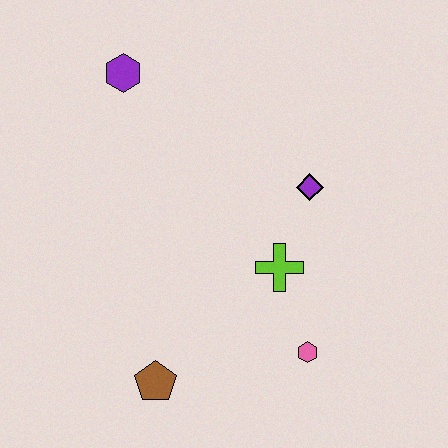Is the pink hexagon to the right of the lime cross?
Yes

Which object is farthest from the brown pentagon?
The purple hexagon is farthest from the brown pentagon.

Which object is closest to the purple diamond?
The lime cross is closest to the purple diamond.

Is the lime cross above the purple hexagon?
No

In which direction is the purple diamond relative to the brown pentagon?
The purple diamond is above the brown pentagon.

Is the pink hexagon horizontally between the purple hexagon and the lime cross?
No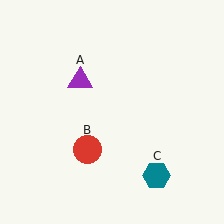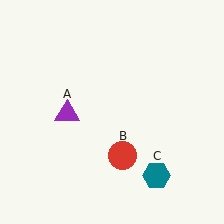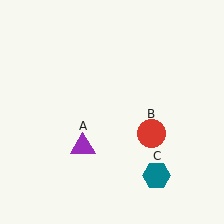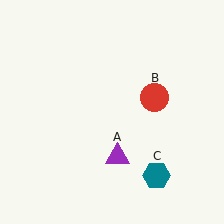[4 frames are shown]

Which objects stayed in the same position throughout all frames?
Teal hexagon (object C) remained stationary.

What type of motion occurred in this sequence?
The purple triangle (object A), red circle (object B) rotated counterclockwise around the center of the scene.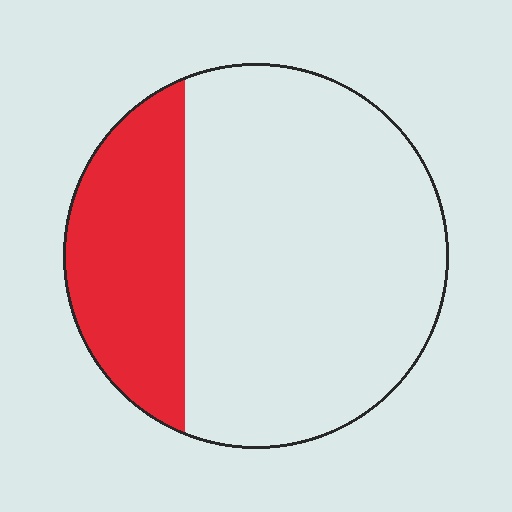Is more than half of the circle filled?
No.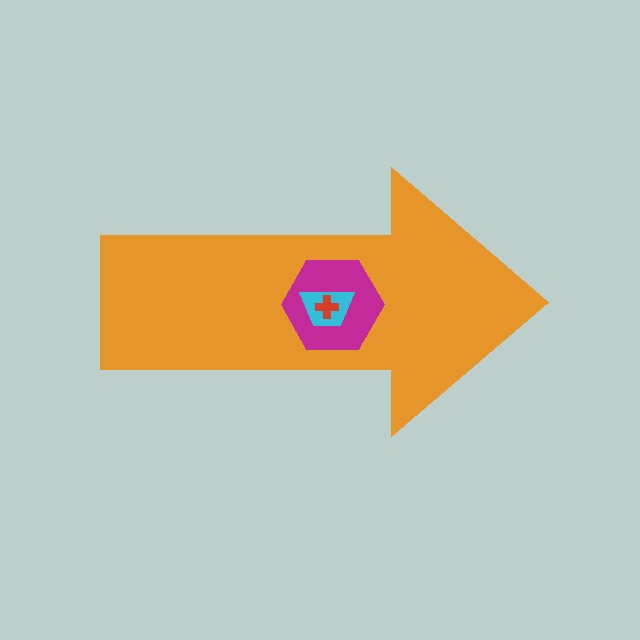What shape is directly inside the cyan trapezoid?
The red cross.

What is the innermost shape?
The red cross.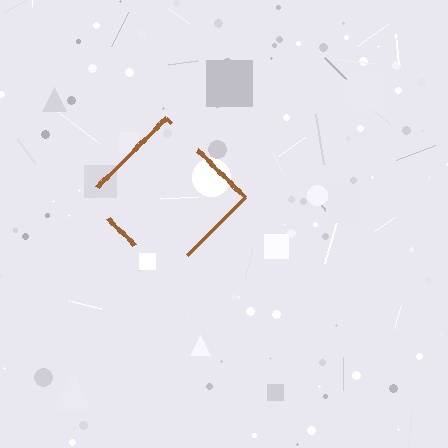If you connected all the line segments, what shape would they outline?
They would outline a diamond.